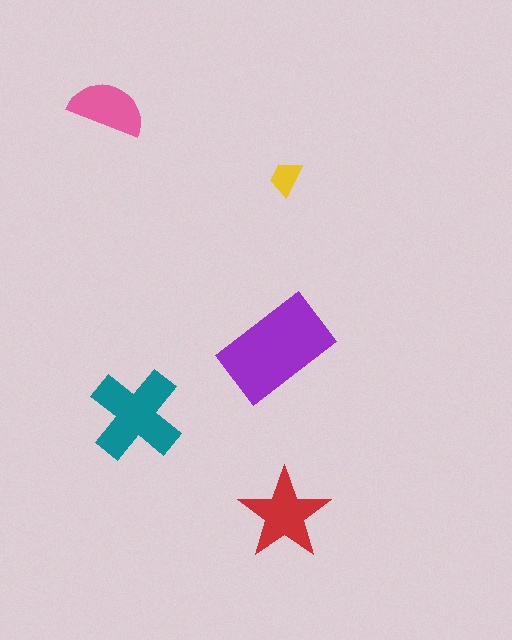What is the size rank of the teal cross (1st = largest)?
2nd.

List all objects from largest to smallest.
The purple rectangle, the teal cross, the red star, the pink semicircle, the yellow trapezoid.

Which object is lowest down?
The red star is bottommost.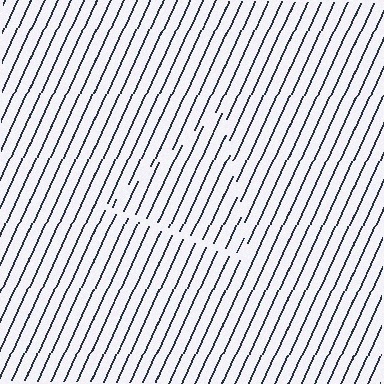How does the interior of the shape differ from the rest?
The interior of the shape contains the same grating, shifted by half a period — the contour is defined by the phase discontinuity where line-ends from the inner and outer gratings abut.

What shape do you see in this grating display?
An illusory triangle. The interior of the shape contains the same grating, shifted by half a period — the contour is defined by the phase discontinuity where line-ends from the inner and outer gratings abut.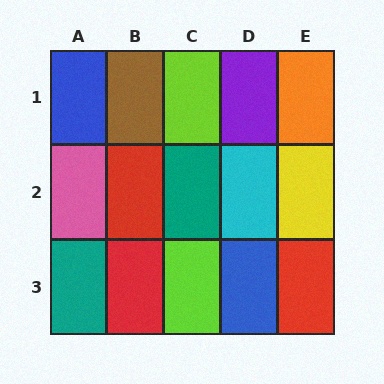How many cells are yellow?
1 cell is yellow.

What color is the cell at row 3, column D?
Blue.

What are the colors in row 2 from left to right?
Pink, red, teal, cyan, yellow.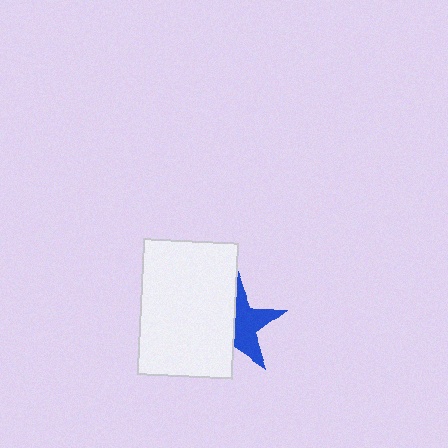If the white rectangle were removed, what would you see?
You would see the complete blue star.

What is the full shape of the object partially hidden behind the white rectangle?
The partially hidden object is a blue star.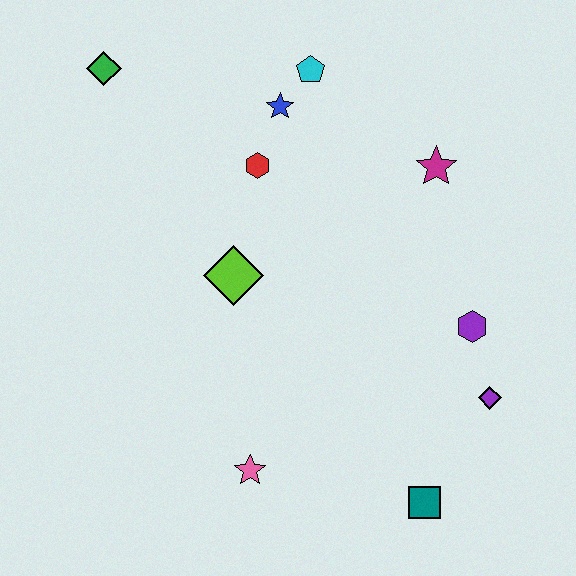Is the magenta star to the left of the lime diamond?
No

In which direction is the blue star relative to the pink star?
The blue star is above the pink star.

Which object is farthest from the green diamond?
The teal square is farthest from the green diamond.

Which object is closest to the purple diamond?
The purple hexagon is closest to the purple diamond.